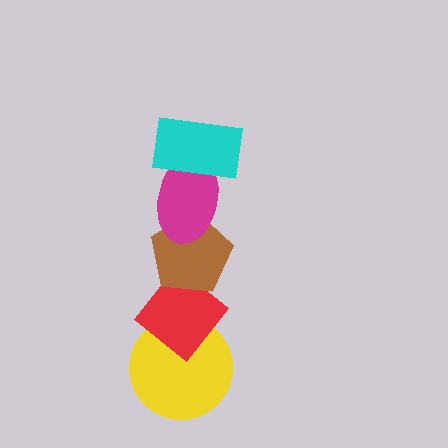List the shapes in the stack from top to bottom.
From top to bottom: the cyan rectangle, the magenta ellipse, the brown pentagon, the red diamond, the yellow circle.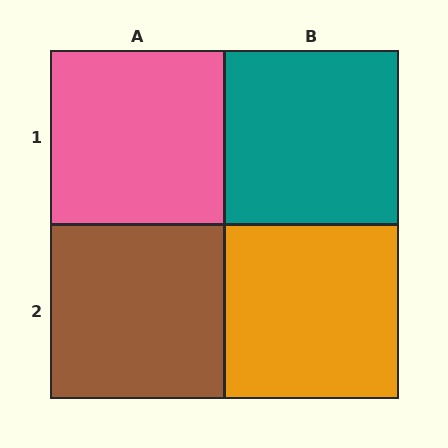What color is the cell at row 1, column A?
Pink.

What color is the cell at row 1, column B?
Teal.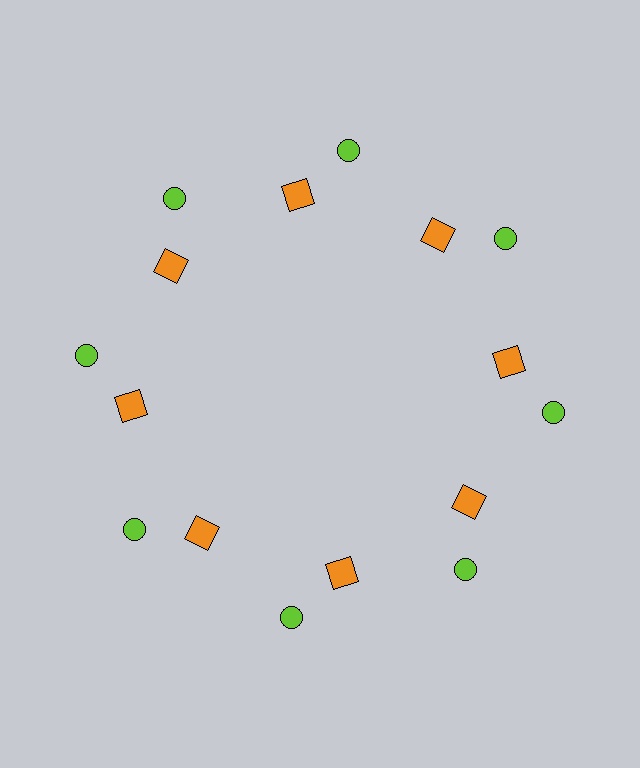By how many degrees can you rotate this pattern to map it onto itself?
The pattern maps onto itself every 45 degrees of rotation.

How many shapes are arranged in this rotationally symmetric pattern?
There are 16 shapes, arranged in 8 groups of 2.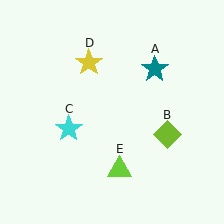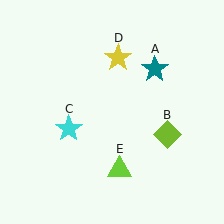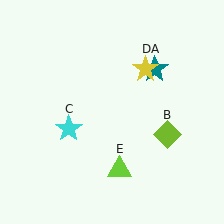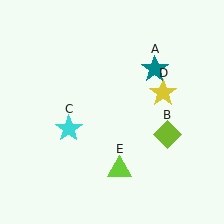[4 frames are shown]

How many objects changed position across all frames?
1 object changed position: yellow star (object D).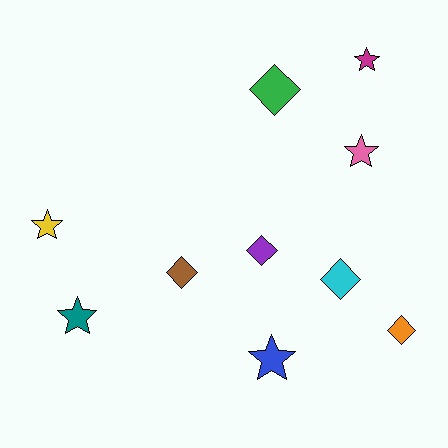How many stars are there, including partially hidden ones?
There are 5 stars.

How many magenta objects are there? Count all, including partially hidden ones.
There is 1 magenta object.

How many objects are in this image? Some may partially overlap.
There are 10 objects.